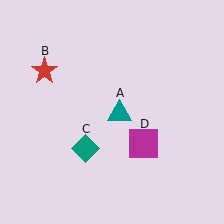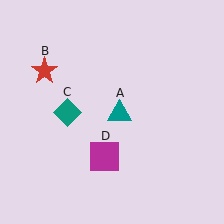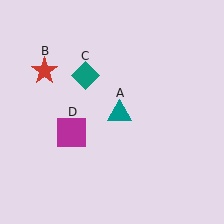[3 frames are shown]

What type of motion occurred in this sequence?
The teal diamond (object C), magenta square (object D) rotated clockwise around the center of the scene.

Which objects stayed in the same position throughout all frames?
Teal triangle (object A) and red star (object B) remained stationary.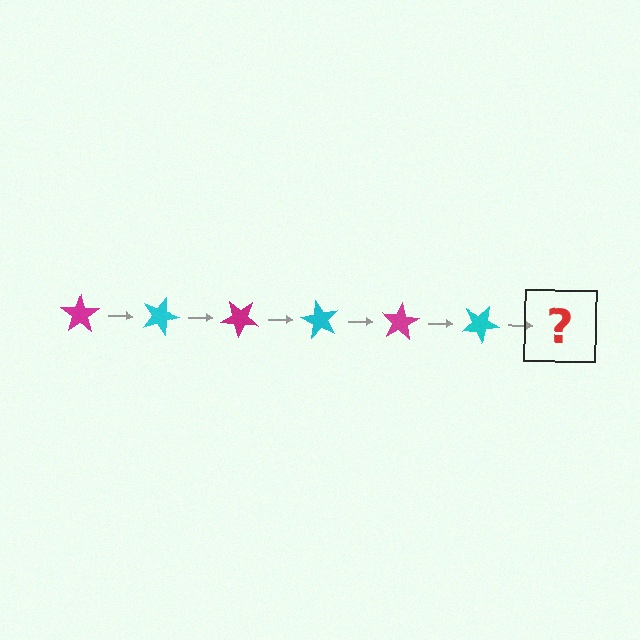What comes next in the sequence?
The next element should be a magenta star, rotated 120 degrees from the start.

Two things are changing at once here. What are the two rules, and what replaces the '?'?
The two rules are that it rotates 20 degrees each step and the color cycles through magenta and cyan. The '?' should be a magenta star, rotated 120 degrees from the start.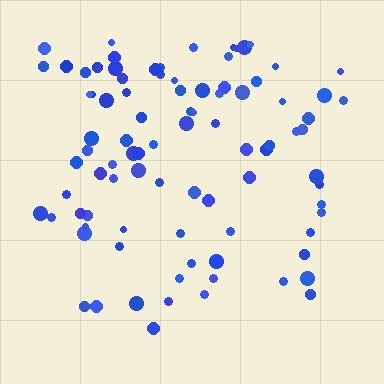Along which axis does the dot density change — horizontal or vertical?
Vertical.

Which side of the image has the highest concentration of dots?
The top.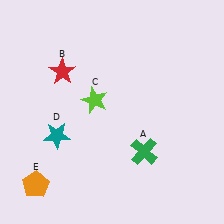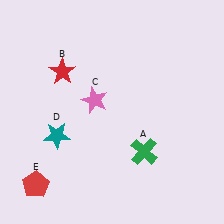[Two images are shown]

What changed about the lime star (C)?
In Image 1, C is lime. In Image 2, it changed to pink.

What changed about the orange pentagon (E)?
In Image 1, E is orange. In Image 2, it changed to red.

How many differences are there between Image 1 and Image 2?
There are 2 differences between the two images.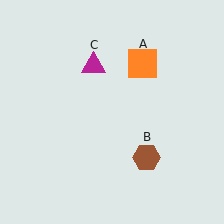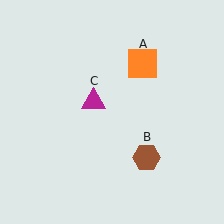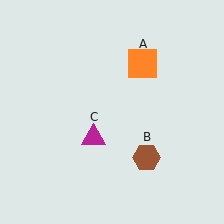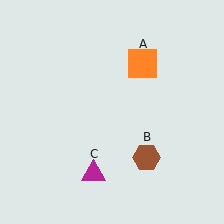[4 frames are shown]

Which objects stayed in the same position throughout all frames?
Orange square (object A) and brown hexagon (object B) remained stationary.